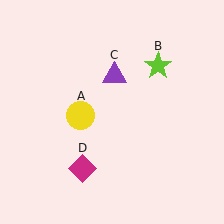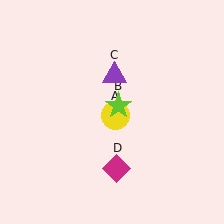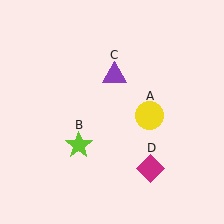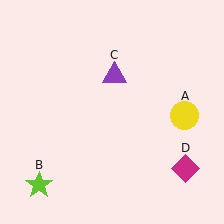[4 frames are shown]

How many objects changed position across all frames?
3 objects changed position: yellow circle (object A), lime star (object B), magenta diamond (object D).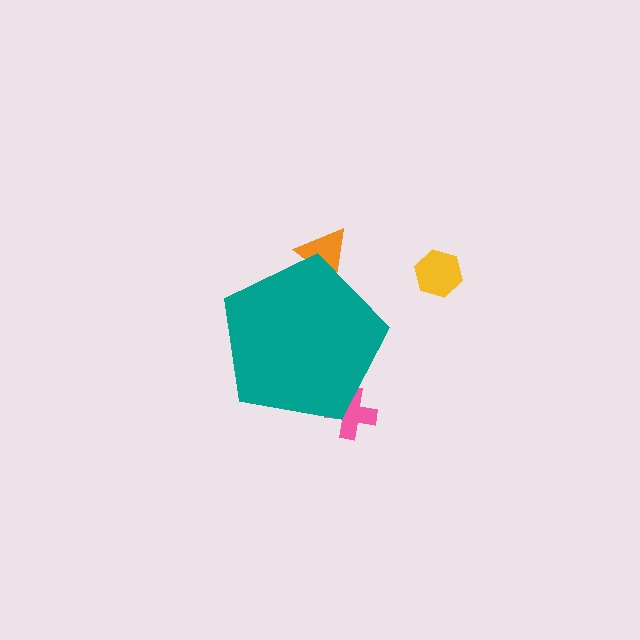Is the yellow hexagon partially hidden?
No, the yellow hexagon is fully visible.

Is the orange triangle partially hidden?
Yes, the orange triangle is partially hidden behind the teal pentagon.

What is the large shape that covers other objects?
A teal pentagon.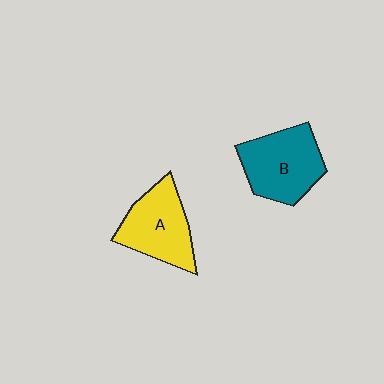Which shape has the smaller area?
Shape A (yellow).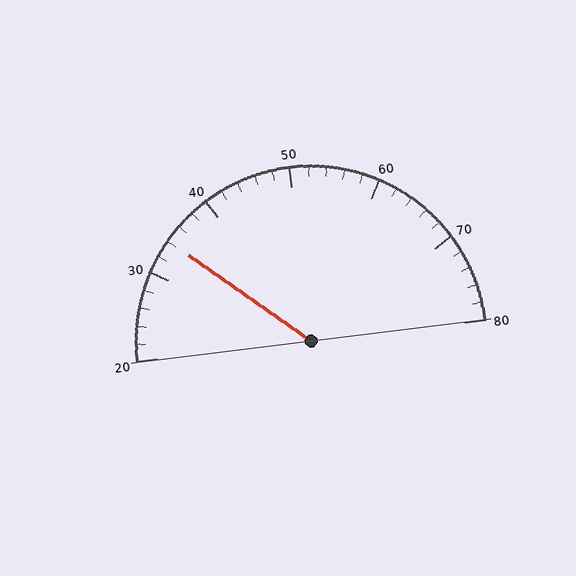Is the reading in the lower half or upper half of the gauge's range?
The reading is in the lower half of the range (20 to 80).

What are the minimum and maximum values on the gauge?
The gauge ranges from 20 to 80.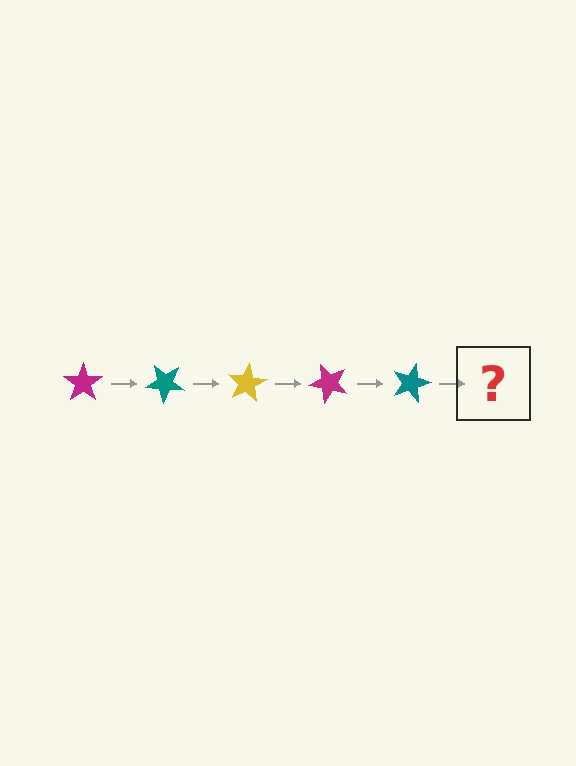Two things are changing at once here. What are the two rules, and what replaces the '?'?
The two rules are that it rotates 40 degrees each step and the color cycles through magenta, teal, and yellow. The '?' should be a yellow star, rotated 200 degrees from the start.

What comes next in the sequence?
The next element should be a yellow star, rotated 200 degrees from the start.